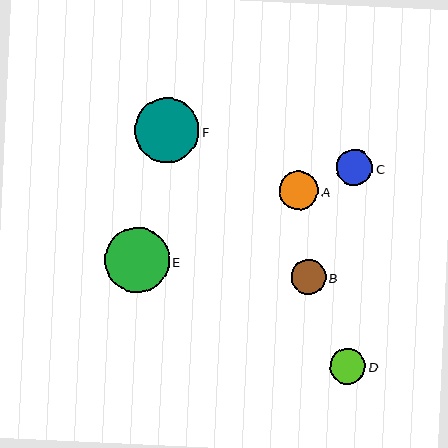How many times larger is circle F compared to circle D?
Circle F is approximately 1.8 times the size of circle D.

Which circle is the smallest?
Circle B is the smallest with a size of approximately 35 pixels.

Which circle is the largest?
Circle E is the largest with a size of approximately 65 pixels.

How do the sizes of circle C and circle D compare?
Circle C and circle D are approximately the same size.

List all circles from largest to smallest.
From largest to smallest: E, F, A, C, D, B.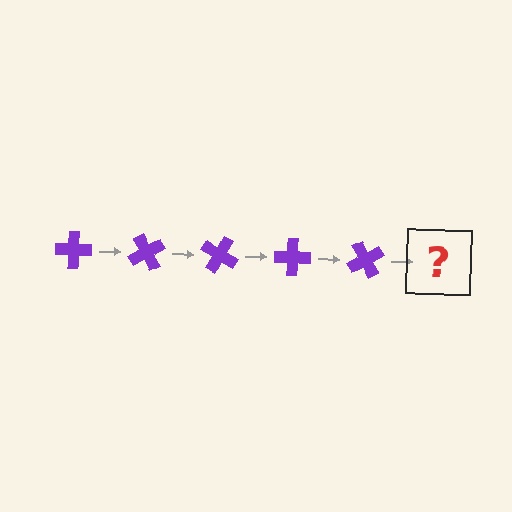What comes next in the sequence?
The next element should be a purple cross rotated 300 degrees.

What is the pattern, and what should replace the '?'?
The pattern is that the cross rotates 60 degrees each step. The '?' should be a purple cross rotated 300 degrees.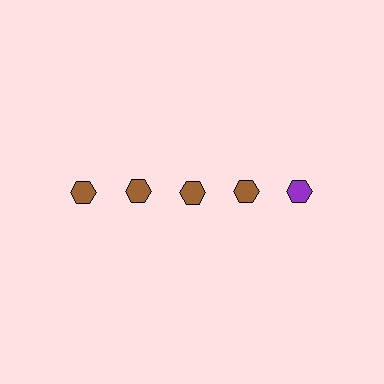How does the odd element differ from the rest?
It has a different color: purple instead of brown.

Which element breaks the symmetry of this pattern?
The purple hexagon in the top row, rightmost column breaks the symmetry. All other shapes are brown hexagons.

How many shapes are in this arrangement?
There are 5 shapes arranged in a grid pattern.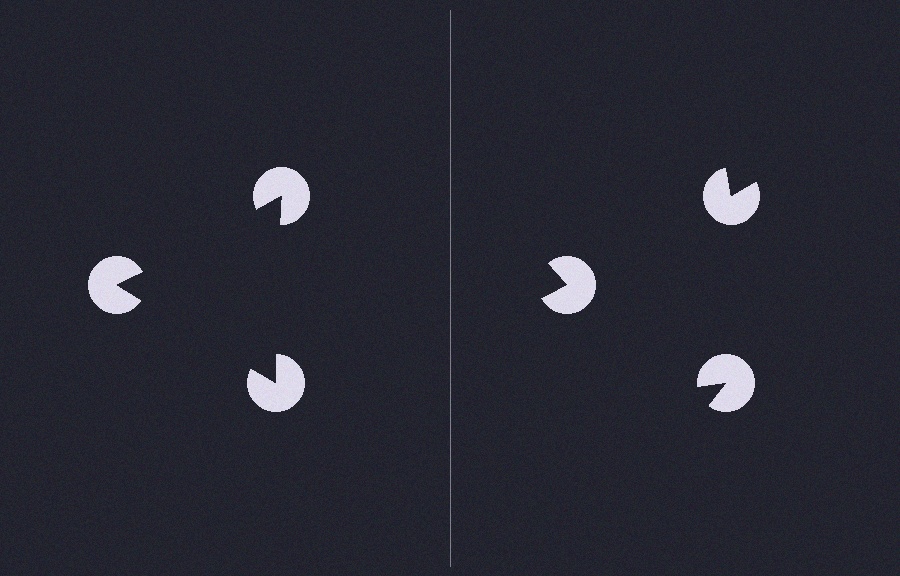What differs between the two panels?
The pac-man discs are positioned identically on both sides; only the wedge orientations differ. On the left they align to a triangle; on the right they are misaligned.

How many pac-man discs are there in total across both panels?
6 — 3 on each side.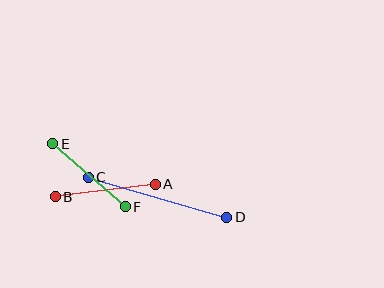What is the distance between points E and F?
The distance is approximately 96 pixels.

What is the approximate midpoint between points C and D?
The midpoint is at approximately (158, 197) pixels.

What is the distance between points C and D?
The distance is approximately 144 pixels.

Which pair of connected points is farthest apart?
Points C and D are farthest apart.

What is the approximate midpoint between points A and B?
The midpoint is at approximately (105, 190) pixels.